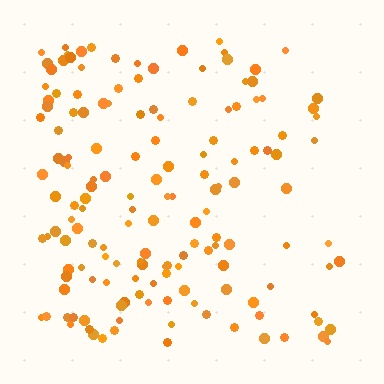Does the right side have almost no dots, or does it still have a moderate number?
Still a moderate number, just noticeably fewer than the left.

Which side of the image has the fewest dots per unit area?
The right.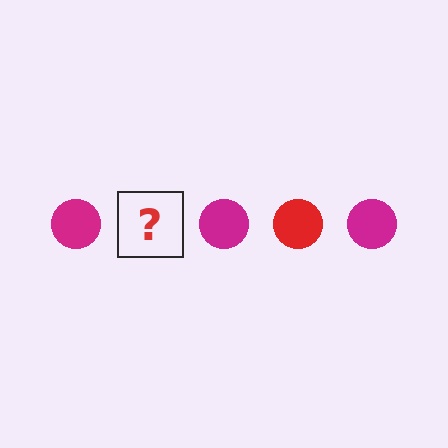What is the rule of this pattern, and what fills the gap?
The rule is that the pattern cycles through magenta, red circles. The gap should be filled with a red circle.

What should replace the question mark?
The question mark should be replaced with a red circle.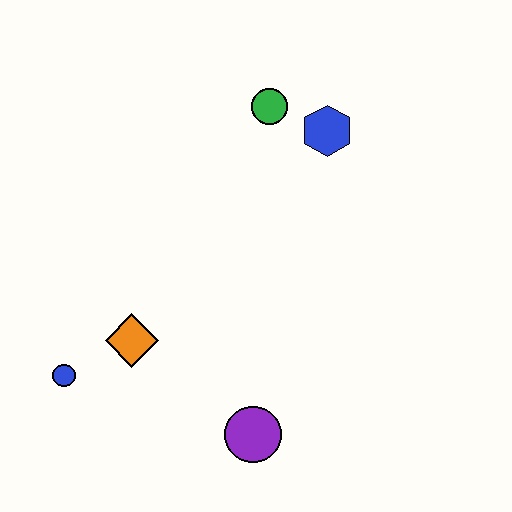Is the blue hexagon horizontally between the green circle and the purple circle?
No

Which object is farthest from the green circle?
The blue circle is farthest from the green circle.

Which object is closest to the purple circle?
The orange diamond is closest to the purple circle.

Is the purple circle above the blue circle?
No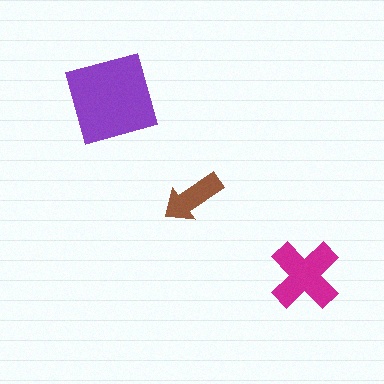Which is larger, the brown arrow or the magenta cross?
The magenta cross.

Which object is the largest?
The purple diamond.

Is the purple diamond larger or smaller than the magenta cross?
Larger.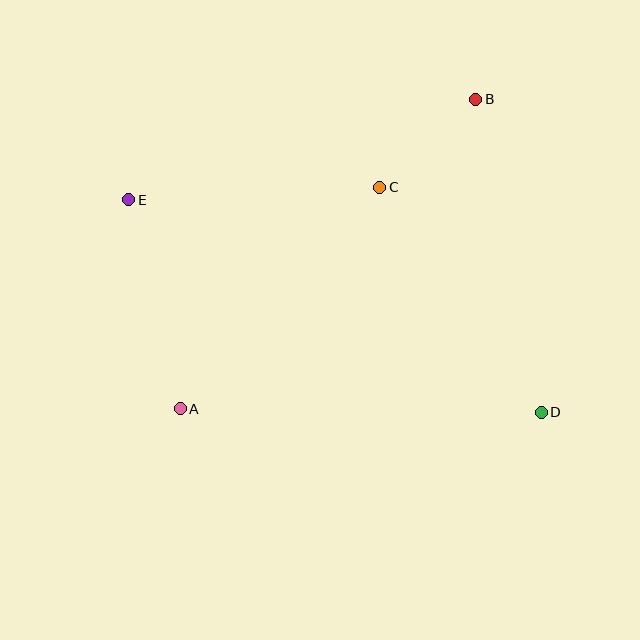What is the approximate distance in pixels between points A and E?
The distance between A and E is approximately 215 pixels.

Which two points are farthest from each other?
Points D and E are farthest from each other.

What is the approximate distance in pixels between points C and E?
The distance between C and E is approximately 251 pixels.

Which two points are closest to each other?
Points B and C are closest to each other.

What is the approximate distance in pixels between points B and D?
The distance between B and D is approximately 319 pixels.